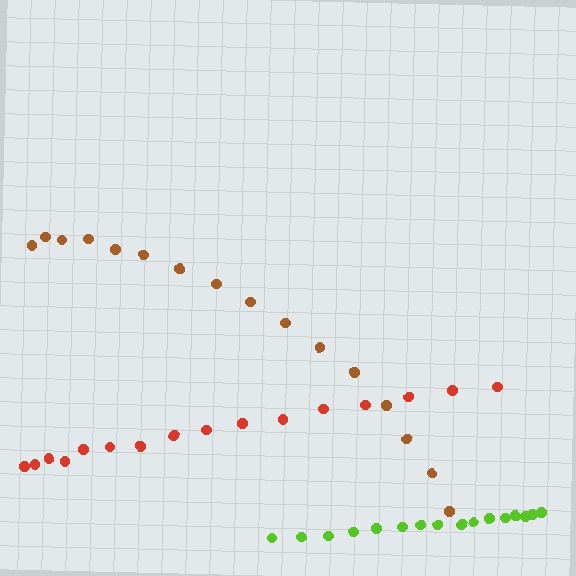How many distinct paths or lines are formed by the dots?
There are 3 distinct paths.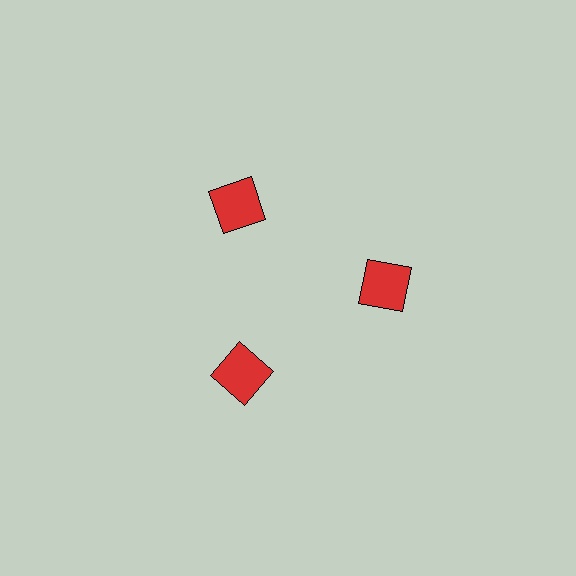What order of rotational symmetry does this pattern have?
This pattern has 3-fold rotational symmetry.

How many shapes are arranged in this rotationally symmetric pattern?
There are 3 shapes, arranged in 3 groups of 1.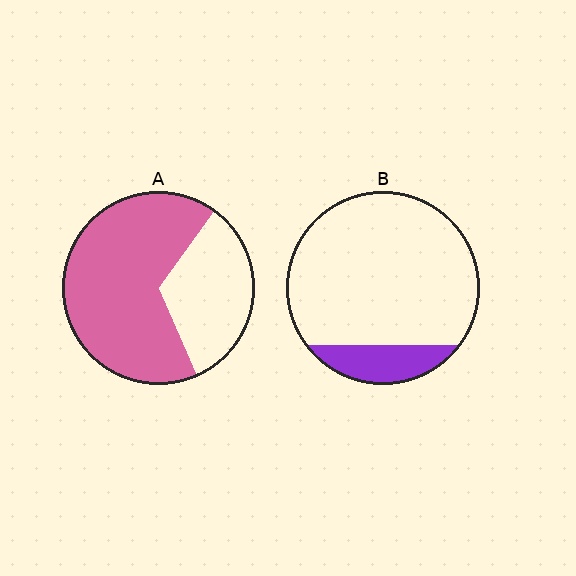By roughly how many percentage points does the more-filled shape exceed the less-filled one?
By roughly 50 percentage points (A over B).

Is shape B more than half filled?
No.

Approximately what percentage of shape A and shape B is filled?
A is approximately 65% and B is approximately 15%.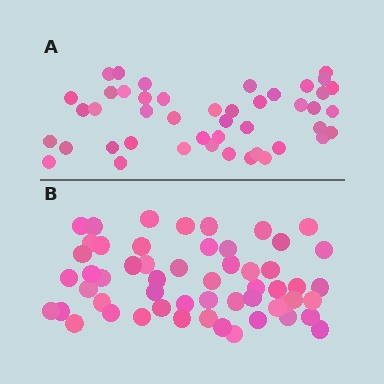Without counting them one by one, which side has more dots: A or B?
Region B (the bottom region) has more dots.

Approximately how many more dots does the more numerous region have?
Region B has roughly 10 or so more dots than region A.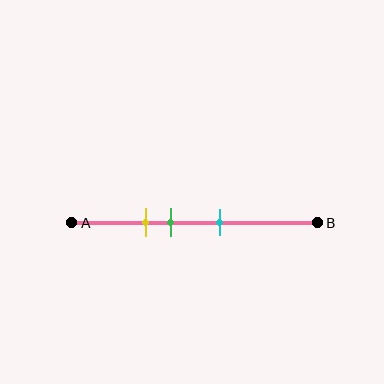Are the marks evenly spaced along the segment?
Yes, the marks are approximately evenly spaced.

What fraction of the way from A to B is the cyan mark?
The cyan mark is approximately 60% (0.6) of the way from A to B.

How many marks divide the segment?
There are 3 marks dividing the segment.